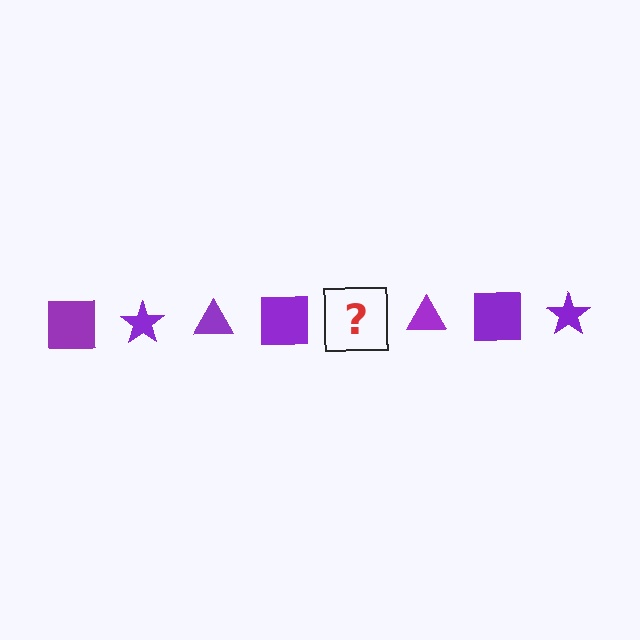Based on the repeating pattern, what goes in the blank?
The blank should be a purple star.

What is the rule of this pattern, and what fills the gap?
The rule is that the pattern cycles through square, star, triangle shapes in purple. The gap should be filled with a purple star.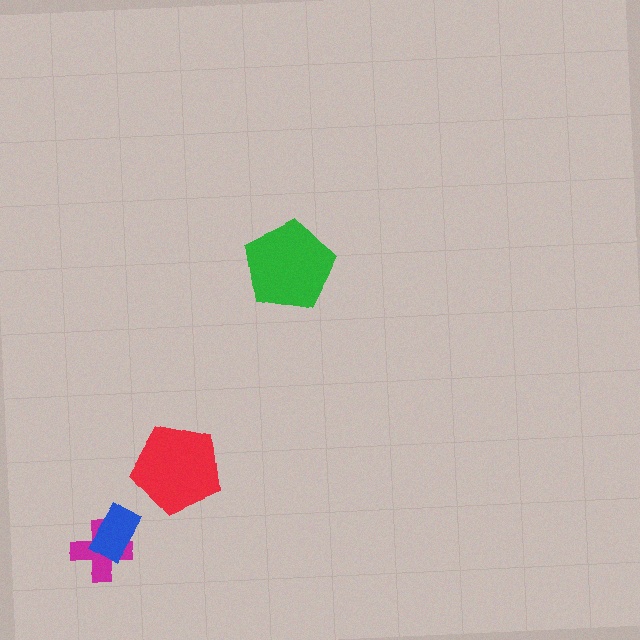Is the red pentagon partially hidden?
No, no other shape covers it.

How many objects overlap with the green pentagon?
0 objects overlap with the green pentagon.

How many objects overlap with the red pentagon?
0 objects overlap with the red pentagon.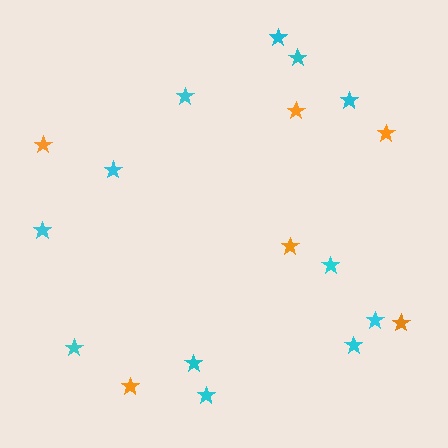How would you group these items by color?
There are 2 groups: one group of orange stars (6) and one group of cyan stars (12).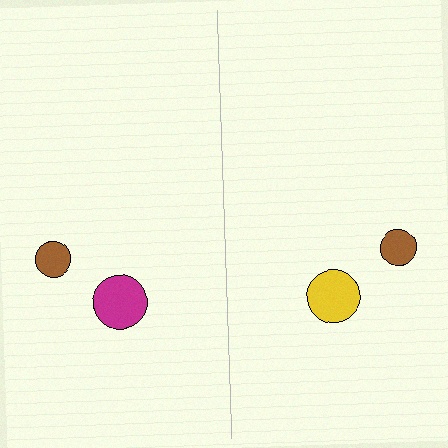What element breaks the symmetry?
The yellow circle on the right side breaks the symmetry — its mirror counterpart is magenta.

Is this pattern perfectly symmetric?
No, the pattern is not perfectly symmetric. The yellow circle on the right side breaks the symmetry — its mirror counterpart is magenta.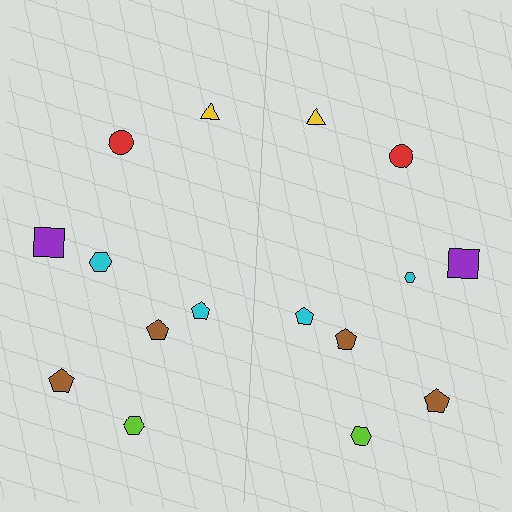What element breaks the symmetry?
The cyan hexagon on the right side has a different size than its mirror counterpart.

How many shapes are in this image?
There are 16 shapes in this image.